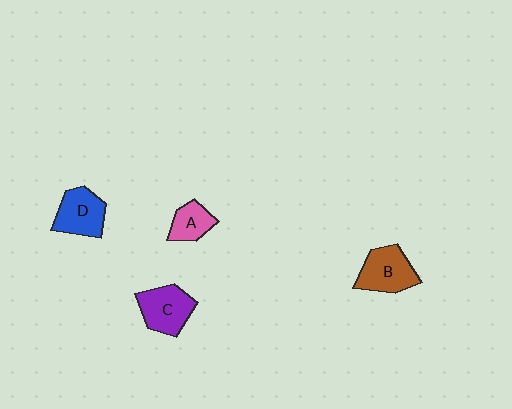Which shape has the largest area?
Shape B (brown).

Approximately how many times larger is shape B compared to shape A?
Approximately 1.6 times.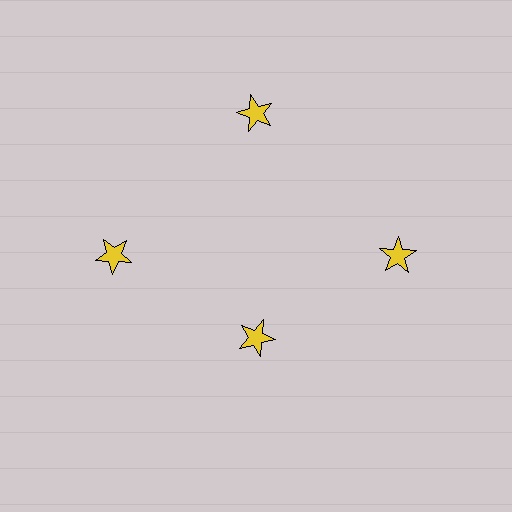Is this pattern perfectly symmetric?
No. The 4 yellow stars are arranged in a ring, but one element near the 6 o'clock position is pulled inward toward the center, breaking the 4-fold rotational symmetry.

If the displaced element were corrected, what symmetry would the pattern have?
It would have 4-fold rotational symmetry — the pattern would map onto itself every 90 degrees.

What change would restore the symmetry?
The symmetry would be restored by moving it outward, back onto the ring so that all 4 stars sit at equal angles and equal distance from the center.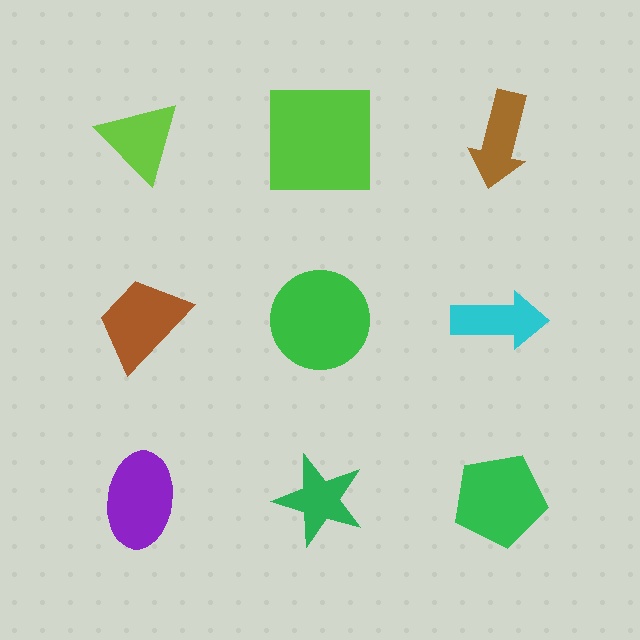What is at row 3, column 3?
A green pentagon.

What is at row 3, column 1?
A purple ellipse.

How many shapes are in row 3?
3 shapes.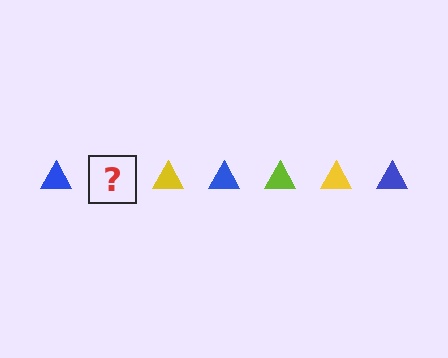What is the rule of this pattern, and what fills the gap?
The rule is that the pattern cycles through blue, lime, yellow triangles. The gap should be filled with a lime triangle.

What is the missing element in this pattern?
The missing element is a lime triangle.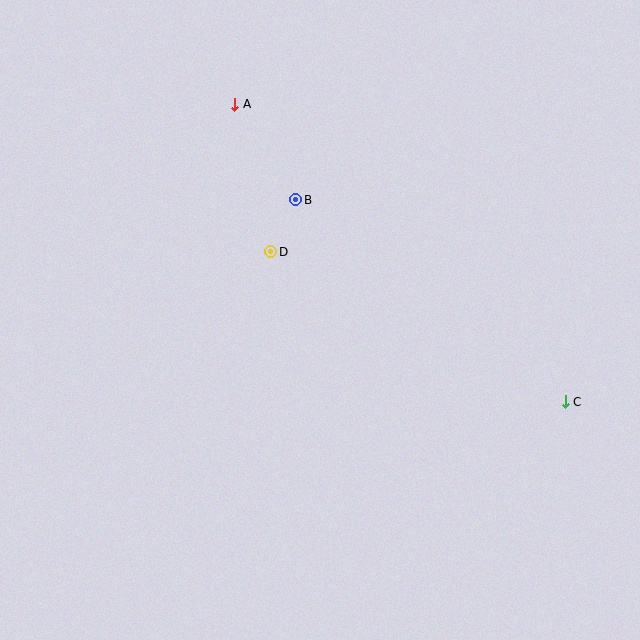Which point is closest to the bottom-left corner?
Point D is closest to the bottom-left corner.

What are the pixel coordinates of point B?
Point B is at (296, 200).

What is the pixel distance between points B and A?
The distance between B and A is 114 pixels.